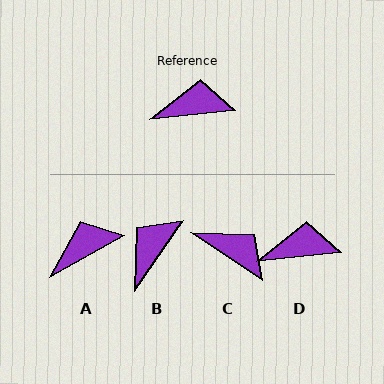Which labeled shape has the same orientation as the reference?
D.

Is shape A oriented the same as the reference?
No, it is off by about 23 degrees.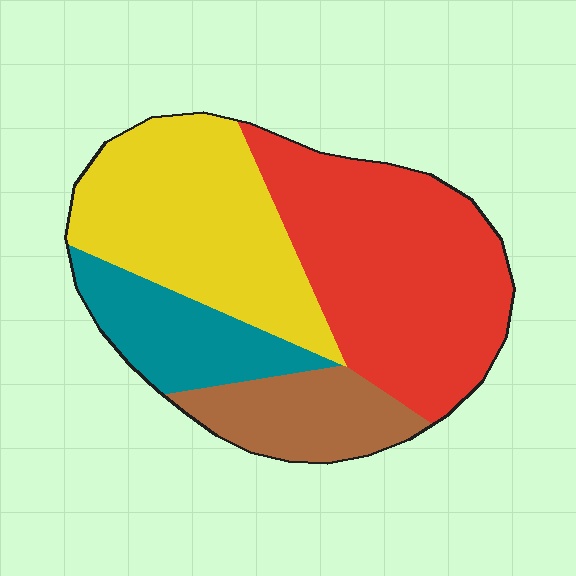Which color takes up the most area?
Red, at roughly 40%.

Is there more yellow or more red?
Red.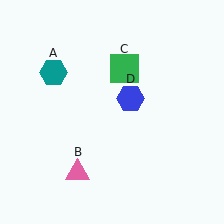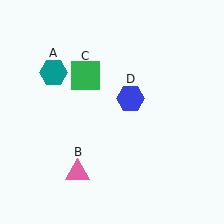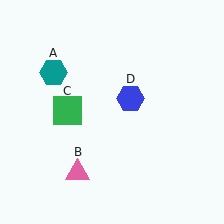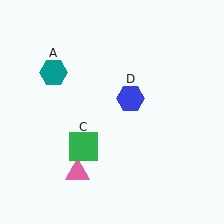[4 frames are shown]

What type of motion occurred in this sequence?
The green square (object C) rotated counterclockwise around the center of the scene.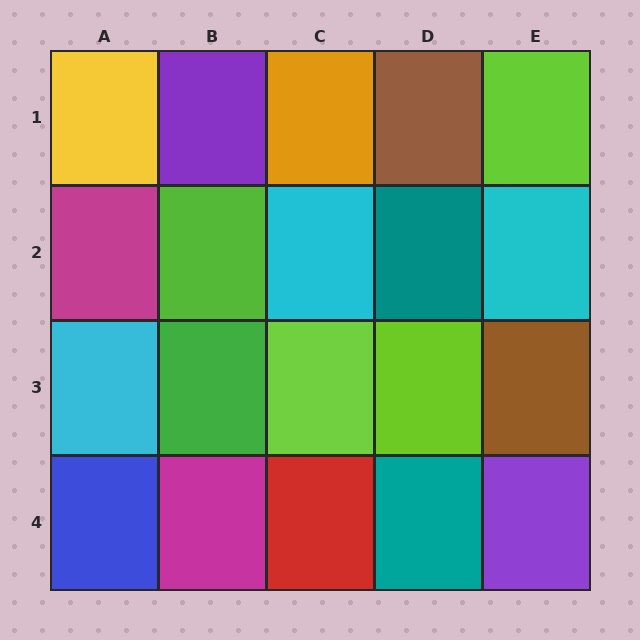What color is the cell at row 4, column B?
Magenta.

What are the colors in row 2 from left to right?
Magenta, lime, cyan, teal, cyan.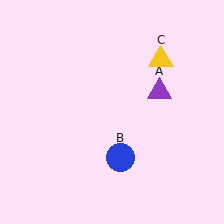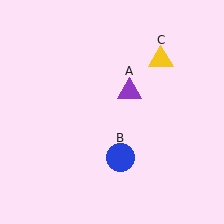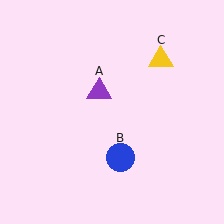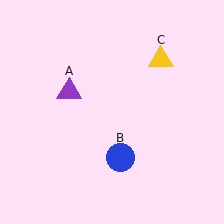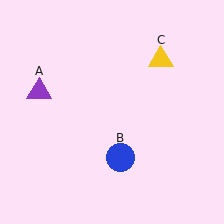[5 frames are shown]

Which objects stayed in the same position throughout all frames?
Blue circle (object B) and yellow triangle (object C) remained stationary.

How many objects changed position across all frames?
1 object changed position: purple triangle (object A).